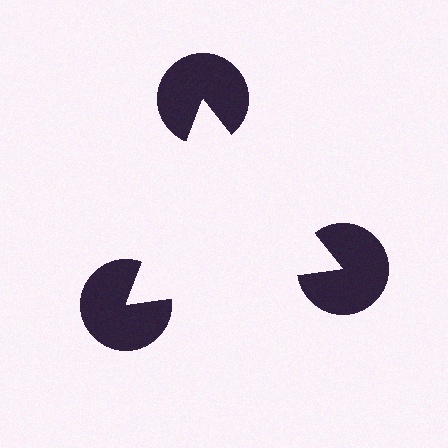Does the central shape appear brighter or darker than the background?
It typically appears slightly brighter than the background, even though no actual brightness change is drawn.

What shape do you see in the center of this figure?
An illusory triangle — its edges are inferred from the aligned wedge cuts in the pac-man discs, not physically drawn.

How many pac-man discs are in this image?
There are 3 — one at each vertex of the illusory triangle.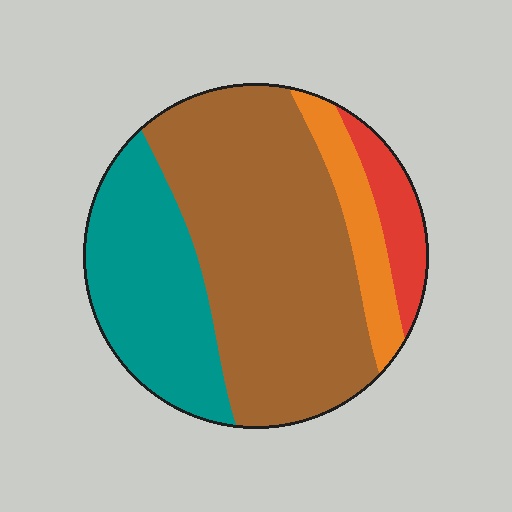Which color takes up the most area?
Brown, at roughly 55%.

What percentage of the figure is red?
Red covers 8% of the figure.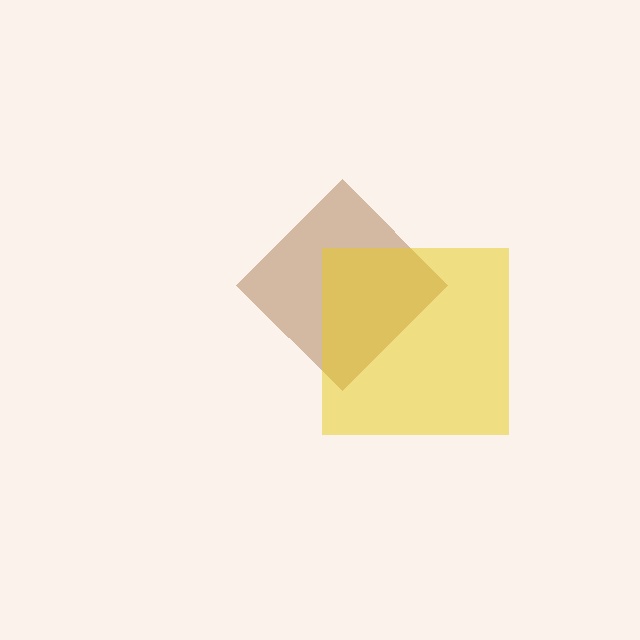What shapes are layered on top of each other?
The layered shapes are: a brown diamond, a yellow square.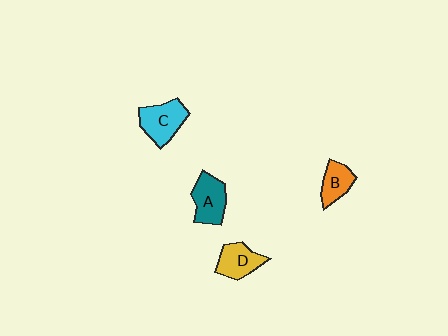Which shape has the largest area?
Shape C (cyan).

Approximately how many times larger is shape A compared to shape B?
Approximately 1.3 times.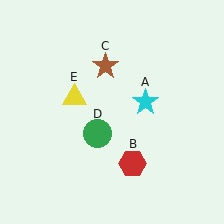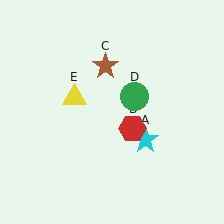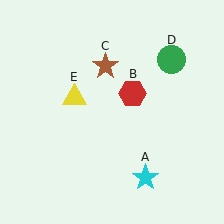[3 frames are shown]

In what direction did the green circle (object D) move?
The green circle (object D) moved up and to the right.